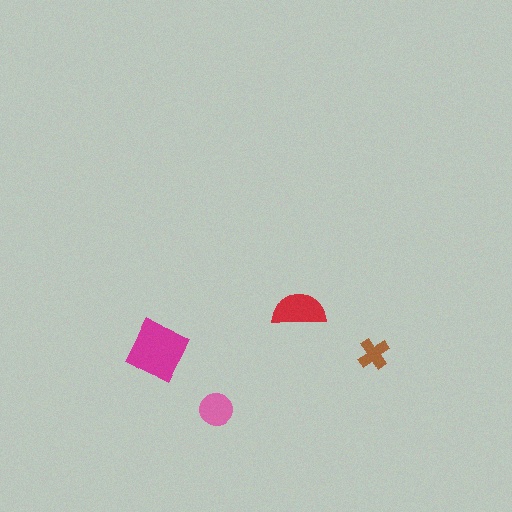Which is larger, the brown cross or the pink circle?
The pink circle.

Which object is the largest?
The magenta diamond.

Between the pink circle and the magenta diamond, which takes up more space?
The magenta diamond.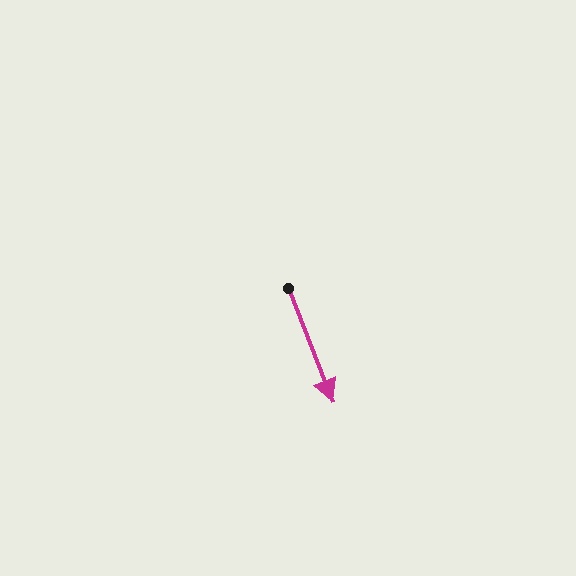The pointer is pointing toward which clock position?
Roughly 5 o'clock.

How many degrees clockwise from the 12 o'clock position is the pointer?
Approximately 159 degrees.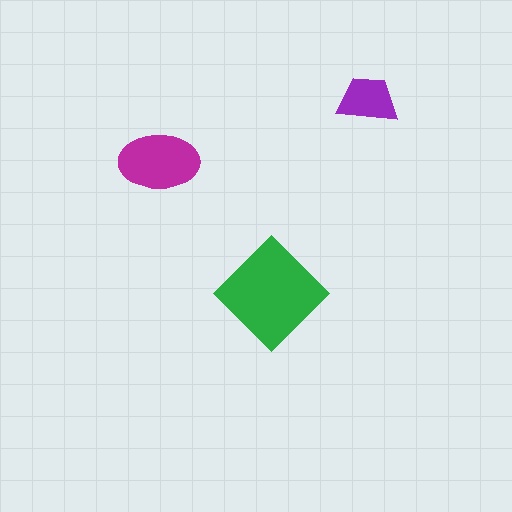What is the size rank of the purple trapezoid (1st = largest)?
3rd.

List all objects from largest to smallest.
The green diamond, the magenta ellipse, the purple trapezoid.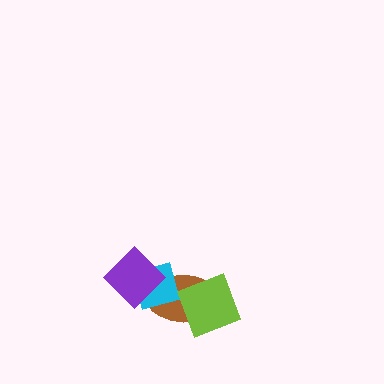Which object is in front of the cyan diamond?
The purple diamond is in front of the cyan diamond.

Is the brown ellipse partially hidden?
Yes, it is partially covered by another shape.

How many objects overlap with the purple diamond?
2 objects overlap with the purple diamond.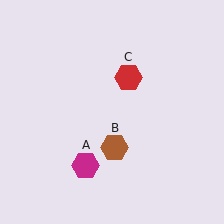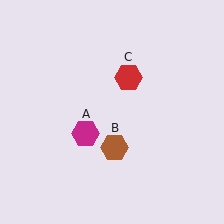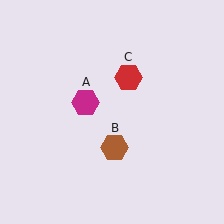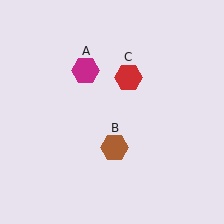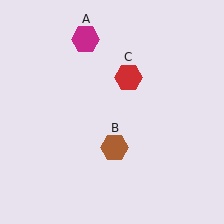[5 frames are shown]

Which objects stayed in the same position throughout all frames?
Brown hexagon (object B) and red hexagon (object C) remained stationary.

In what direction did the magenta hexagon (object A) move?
The magenta hexagon (object A) moved up.